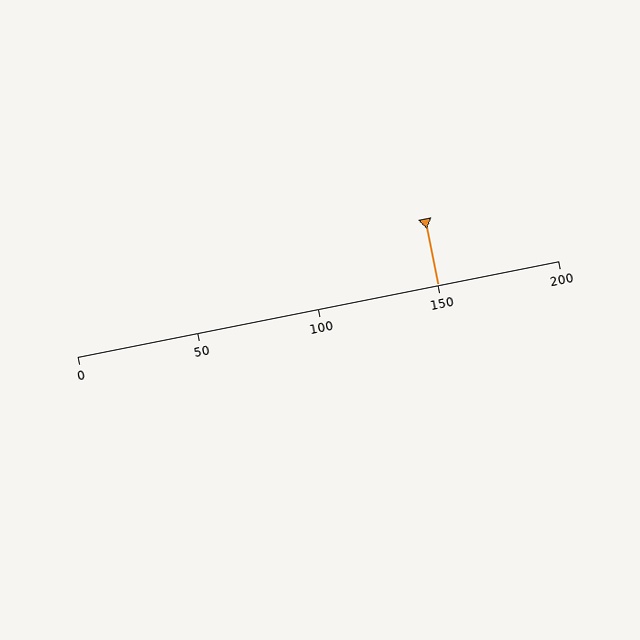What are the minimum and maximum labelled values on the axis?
The axis runs from 0 to 200.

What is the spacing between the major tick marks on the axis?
The major ticks are spaced 50 apart.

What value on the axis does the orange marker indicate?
The marker indicates approximately 150.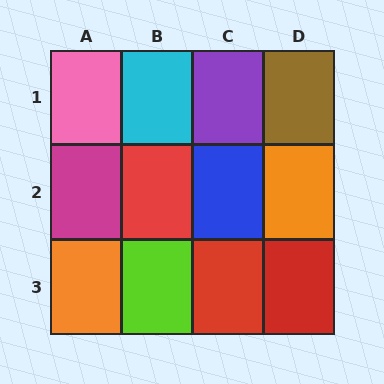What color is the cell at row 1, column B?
Cyan.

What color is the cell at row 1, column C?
Purple.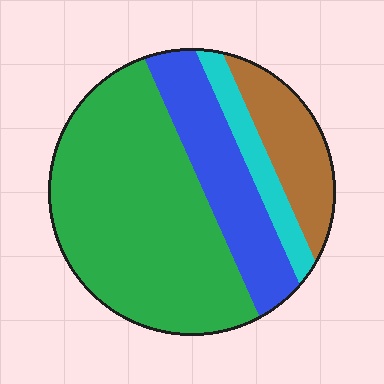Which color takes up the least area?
Cyan, at roughly 10%.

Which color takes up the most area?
Green, at roughly 55%.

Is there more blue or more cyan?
Blue.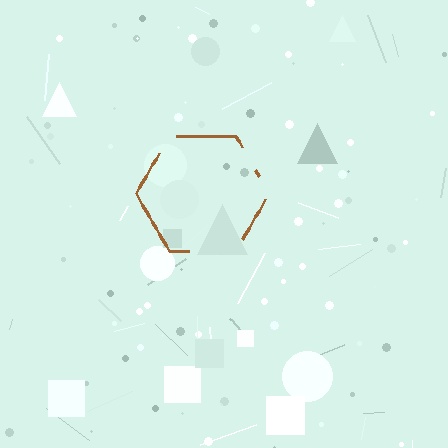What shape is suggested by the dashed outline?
The dashed outline suggests a hexagon.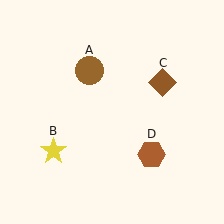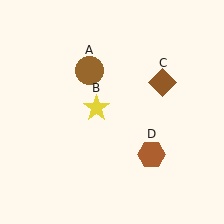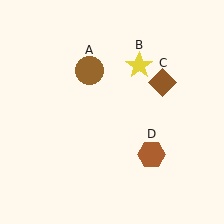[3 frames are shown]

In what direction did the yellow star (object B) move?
The yellow star (object B) moved up and to the right.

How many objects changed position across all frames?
1 object changed position: yellow star (object B).